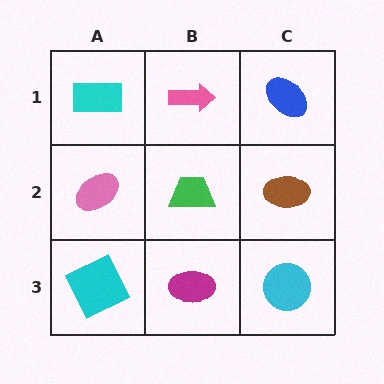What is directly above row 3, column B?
A green trapezoid.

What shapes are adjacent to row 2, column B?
A pink arrow (row 1, column B), a magenta ellipse (row 3, column B), a pink ellipse (row 2, column A), a brown ellipse (row 2, column C).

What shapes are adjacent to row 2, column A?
A cyan rectangle (row 1, column A), a cyan square (row 3, column A), a green trapezoid (row 2, column B).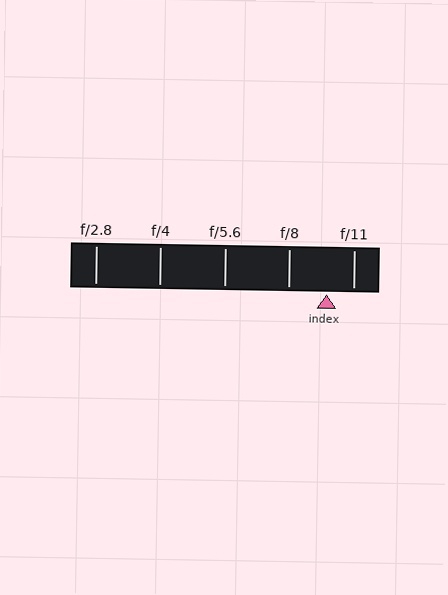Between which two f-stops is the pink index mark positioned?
The index mark is between f/8 and f/11.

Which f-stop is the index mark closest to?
The index mark is closest to f/11.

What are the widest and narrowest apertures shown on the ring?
The widest aperture shown is f/2.8 and the narrowest is f/11.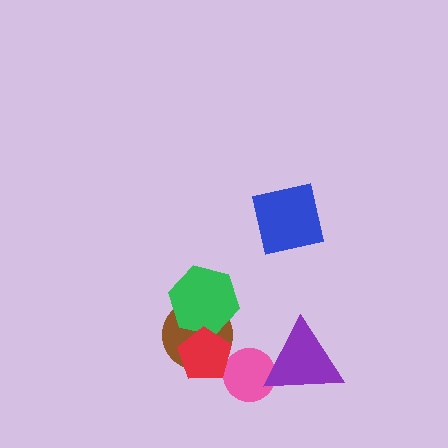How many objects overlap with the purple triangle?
1 object overlaps with the purple triangle.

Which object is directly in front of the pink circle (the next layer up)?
The red pentagon is directly in front of the pink circle.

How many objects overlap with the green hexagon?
2 objects overlap with the green hexagon.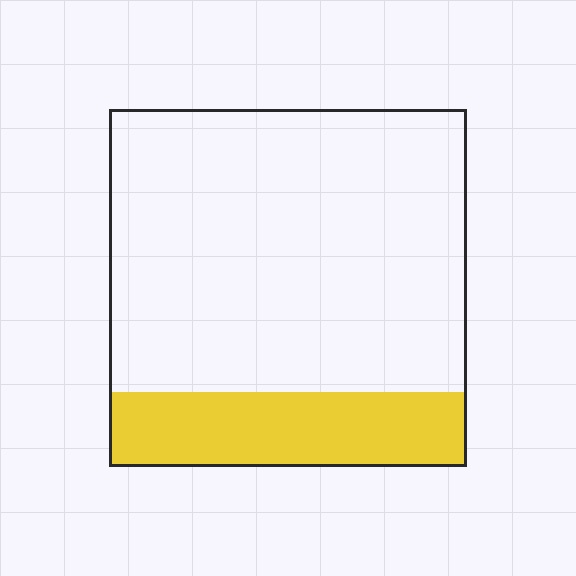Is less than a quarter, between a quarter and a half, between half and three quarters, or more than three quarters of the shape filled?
Less than a quarter.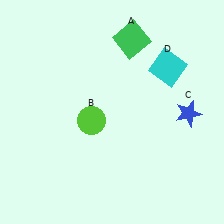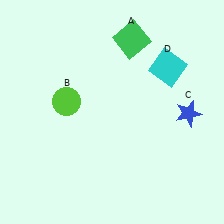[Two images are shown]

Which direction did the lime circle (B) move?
The lime circle (B) moved left.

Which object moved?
The lime circle (B) moved left.